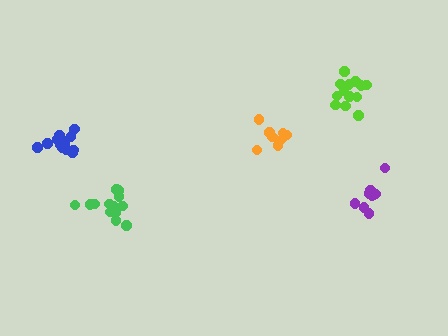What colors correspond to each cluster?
The clusters are colored: blue, orange, green, lime, purple.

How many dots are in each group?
Group 1: 13 dots, Group 2: 9 dots, Group 3: 14 dots, Group 4: 14 dots, Group 5: 10 dots (60 total).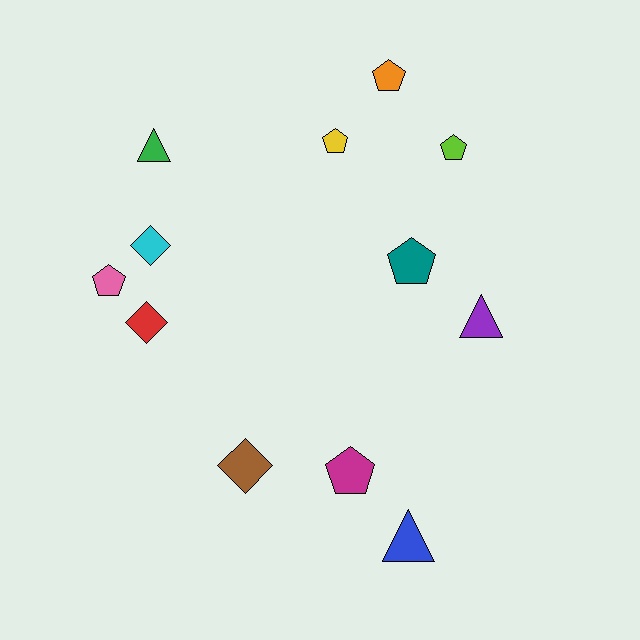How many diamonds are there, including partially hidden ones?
There are 3 diamonds.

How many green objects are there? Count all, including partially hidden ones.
There is 1 green object.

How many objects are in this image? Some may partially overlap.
There are 12 objects.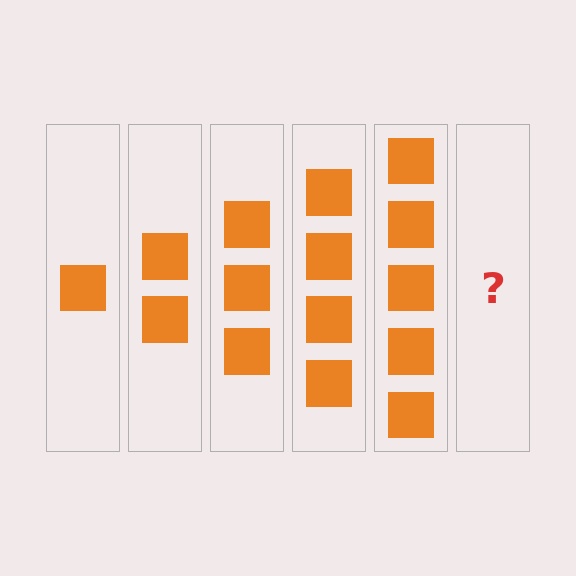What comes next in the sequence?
The next element should be 6 squares.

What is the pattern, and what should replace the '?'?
The pattern is that each step adds one more square. The '?' should be 6 squares.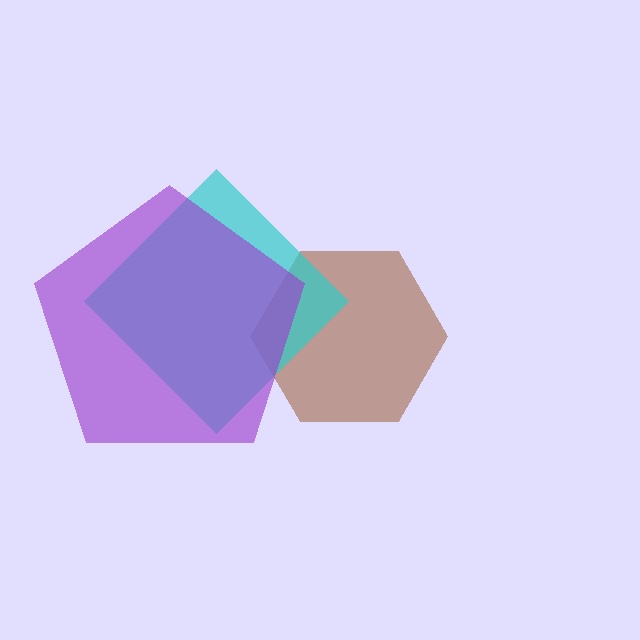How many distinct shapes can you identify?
There are 3 distinct shapes: a brown hexagon, a cyan diamond, a purple pentagon.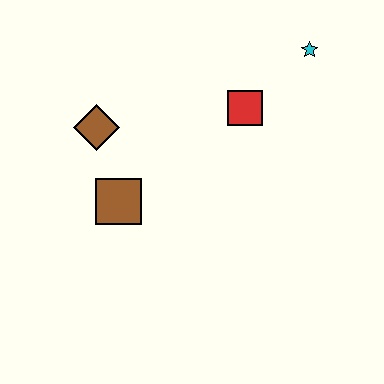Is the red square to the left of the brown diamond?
No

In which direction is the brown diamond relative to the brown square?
The brown diamond is above the brown square.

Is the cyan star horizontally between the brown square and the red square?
No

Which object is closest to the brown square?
The brown diamond is closest to the brown square.